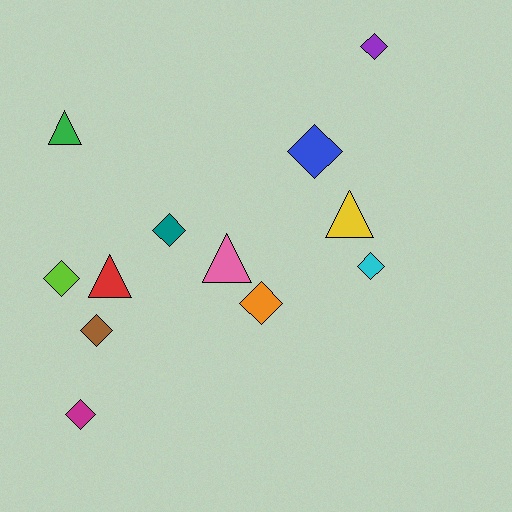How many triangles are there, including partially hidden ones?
There are 4 triangles.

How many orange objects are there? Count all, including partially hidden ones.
There is 1 orange object.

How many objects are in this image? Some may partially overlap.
There are 12 objects.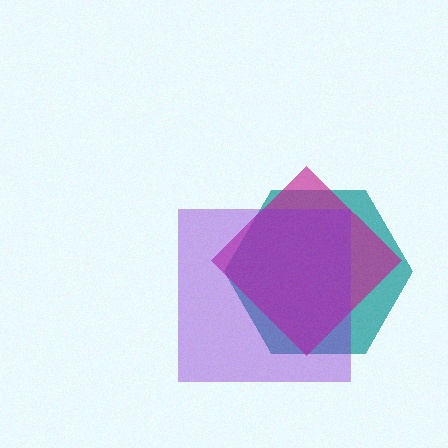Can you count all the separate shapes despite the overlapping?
Yes, there are 3 separate shapes.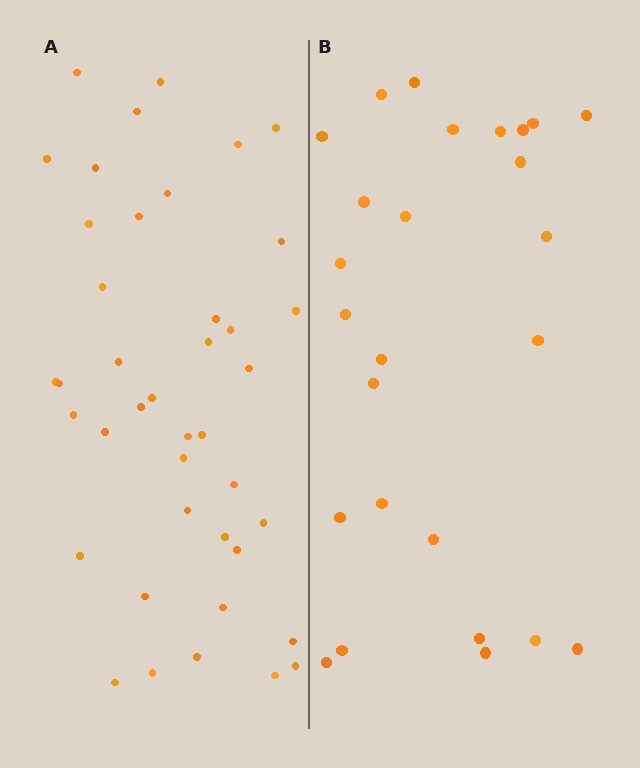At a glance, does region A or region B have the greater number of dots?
Region A (the left region) has more dots.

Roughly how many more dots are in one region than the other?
Region A has approximately 15 more dots than region B.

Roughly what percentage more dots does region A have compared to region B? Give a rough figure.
About 60% more.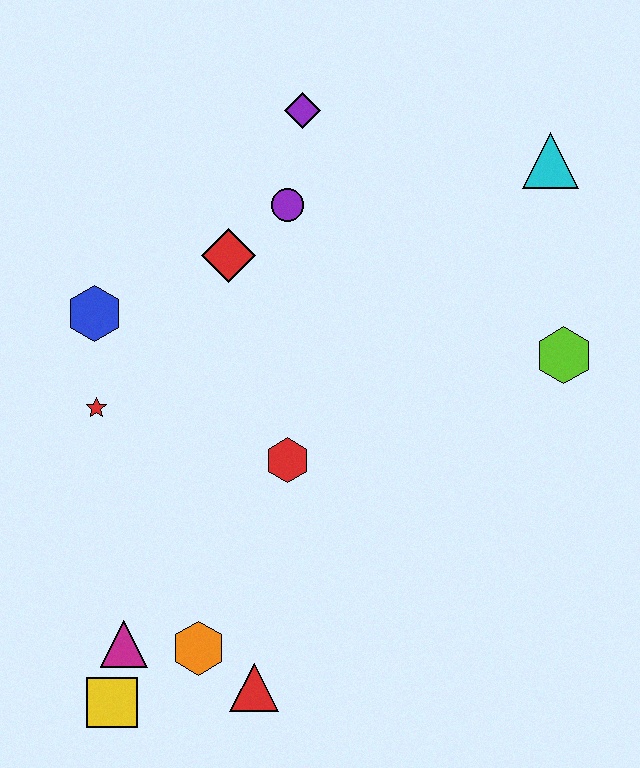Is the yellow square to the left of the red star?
No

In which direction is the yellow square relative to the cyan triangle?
The yellow square is below the cyan triangle.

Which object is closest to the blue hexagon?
The red star is closest to the blue hexagon.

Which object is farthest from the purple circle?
The yellow square is farthest from the purple circle.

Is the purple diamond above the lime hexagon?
Yes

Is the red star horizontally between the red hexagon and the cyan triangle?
No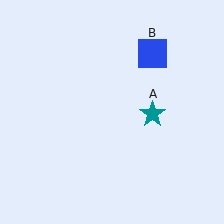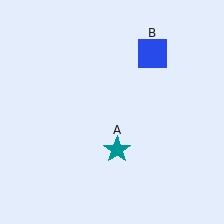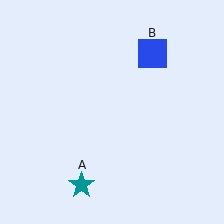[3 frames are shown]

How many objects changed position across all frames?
1 object changed position: teal star (object A).